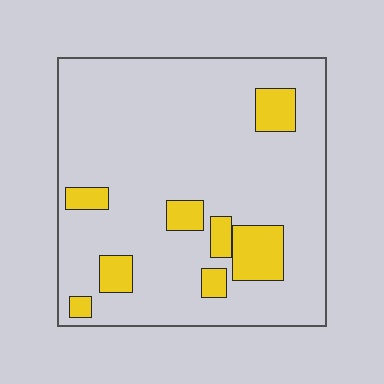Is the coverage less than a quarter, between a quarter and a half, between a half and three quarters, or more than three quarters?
Less than a quarter.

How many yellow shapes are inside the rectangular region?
8.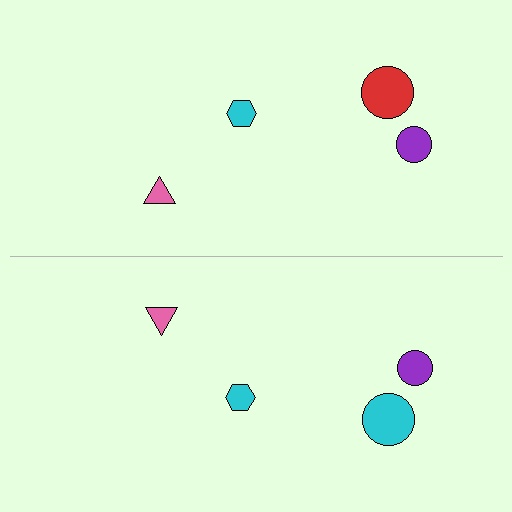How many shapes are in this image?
There are 8 shapes in this image.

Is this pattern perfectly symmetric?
No, the pattern is not perfectly symmetric. The cyan circle on the bottom side breaks the symmetry — its mirror counterpart is red.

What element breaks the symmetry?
The cyan circle on the bottom side breaks the symmetry — its mirror counterpart is red.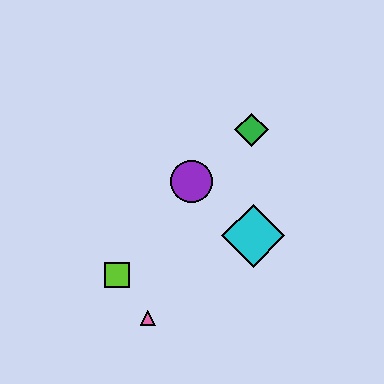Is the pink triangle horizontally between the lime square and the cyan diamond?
Yes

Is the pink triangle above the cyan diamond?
No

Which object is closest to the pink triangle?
The lime square is closest to the pink triangle.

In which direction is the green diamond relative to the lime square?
The green diamond is above the lime square.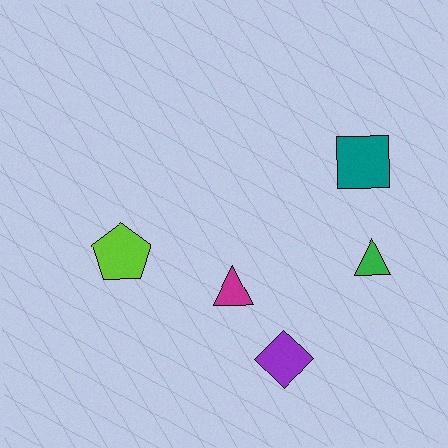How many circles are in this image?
There are no circles.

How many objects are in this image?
There are 5 objects.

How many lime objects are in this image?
There is 1 lime object.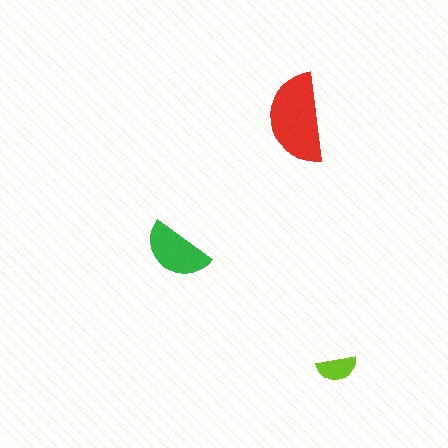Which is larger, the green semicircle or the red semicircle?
The red one.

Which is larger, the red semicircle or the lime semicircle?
The red one.